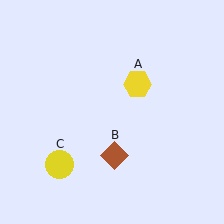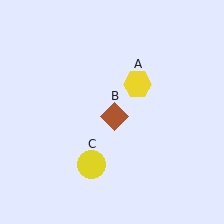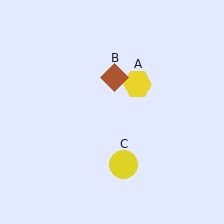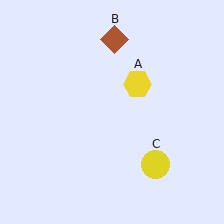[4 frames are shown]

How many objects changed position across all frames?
2 objects changed position: brown diamond (object B), yellow circle (object C).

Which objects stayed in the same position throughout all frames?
Yellow hexagon (object A) remained stationary.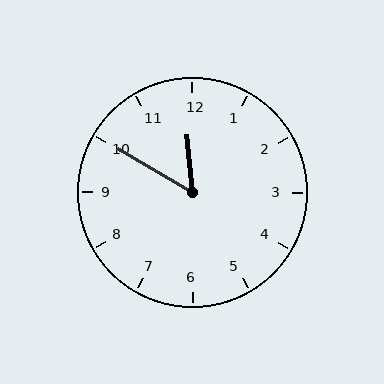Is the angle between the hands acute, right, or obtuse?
It is acute.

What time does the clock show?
11:50.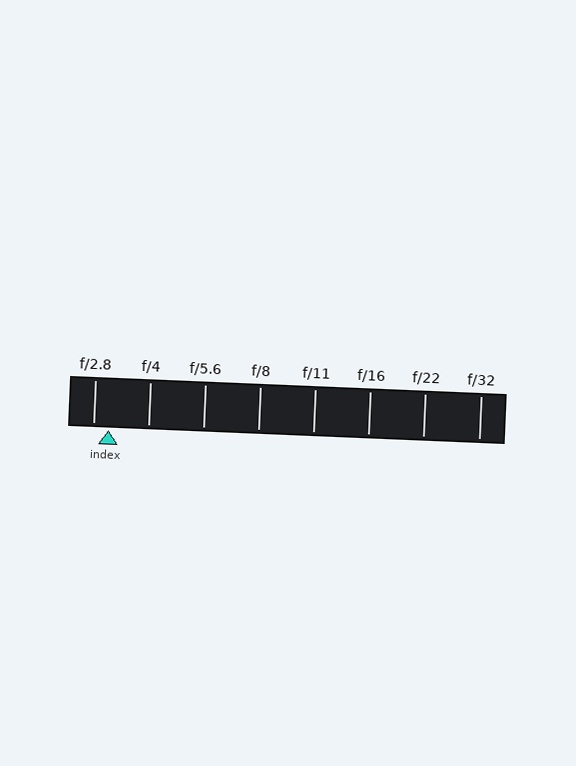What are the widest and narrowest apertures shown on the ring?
The widest aperture shown is f/2.8 and the narrowest is f/32.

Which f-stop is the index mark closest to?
The index mark is closest to f/2.8.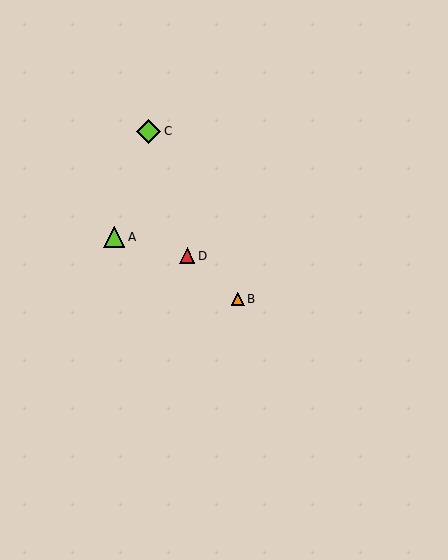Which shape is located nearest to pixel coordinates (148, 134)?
The lime diamond (labeled C) at (149, 131) is nearest to that location.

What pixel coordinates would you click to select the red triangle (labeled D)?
Click at (187, 256) to select the red triangle D.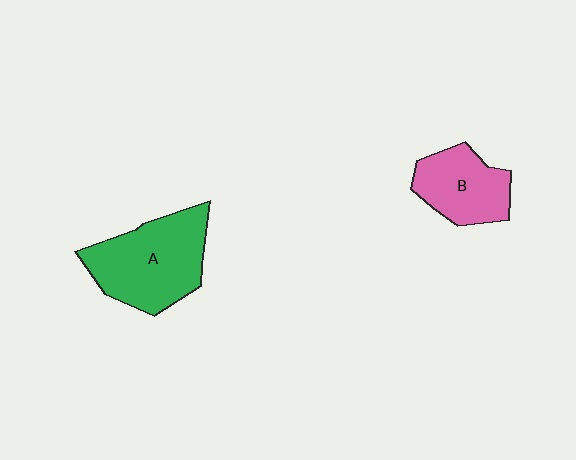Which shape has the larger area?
Shape A (green).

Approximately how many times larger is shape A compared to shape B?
Approximately 1.5 times.